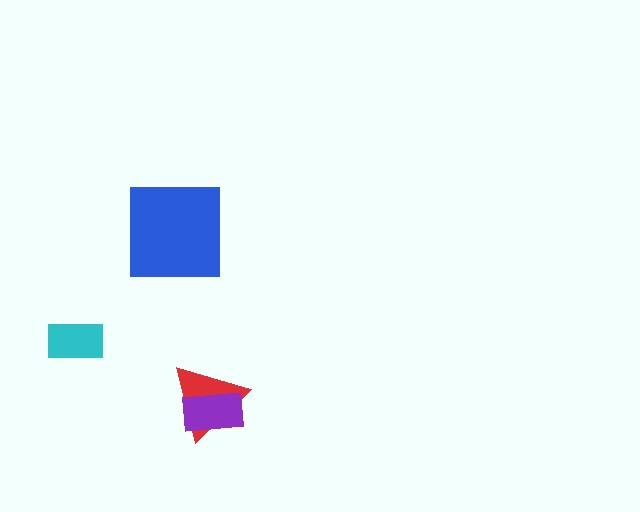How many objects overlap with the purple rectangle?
1 object overlaps with the purple rectangle.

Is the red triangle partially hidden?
Yes, it is partially covered by another shape.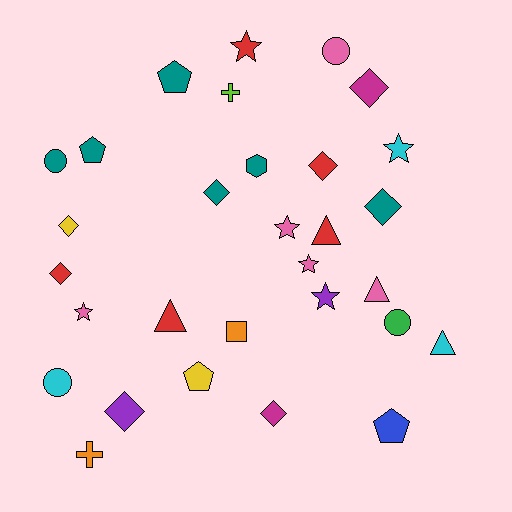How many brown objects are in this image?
There are no brown objects.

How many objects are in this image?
There are 30 objects.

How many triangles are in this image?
There are 4 triangles.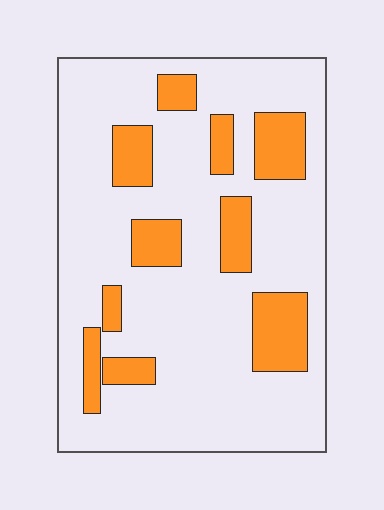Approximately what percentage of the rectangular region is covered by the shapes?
Approximately 20%.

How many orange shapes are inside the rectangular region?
10.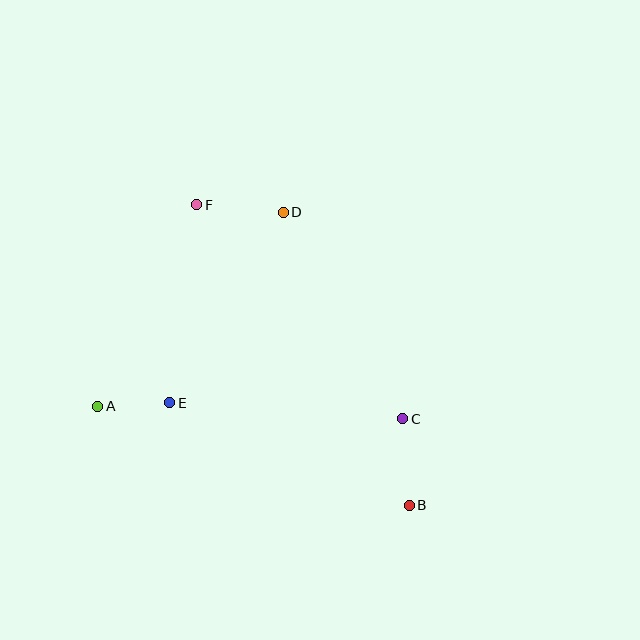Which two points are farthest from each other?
Points B and F are farthest from each other.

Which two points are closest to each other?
Points A and E are closest to each other.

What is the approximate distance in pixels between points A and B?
The distance between A and B is approximately 327 pixels.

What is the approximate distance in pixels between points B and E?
The distance between B and E is approximately 260 pixels.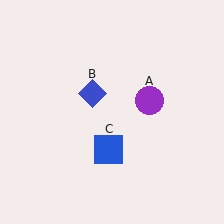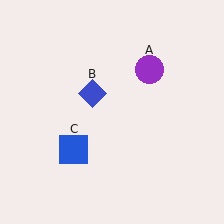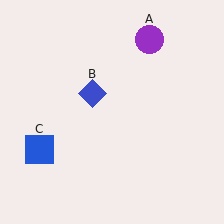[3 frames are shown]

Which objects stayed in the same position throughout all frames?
Blue diamond (object B) remained stationary.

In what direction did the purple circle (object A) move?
The purple circle (object A) moved up.